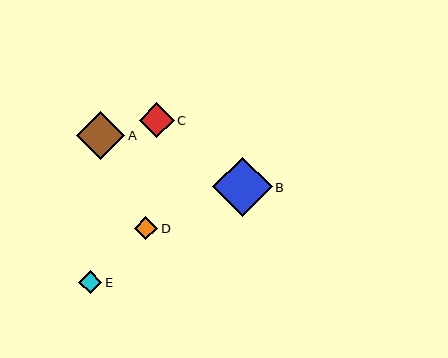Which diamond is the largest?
Diamond B is the largest with a size of approximately 59 pixels.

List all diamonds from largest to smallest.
From largest to smallest: B, A, C, D, E.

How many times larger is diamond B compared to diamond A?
Diamond B is approximately 1.2 times the size of diamond A.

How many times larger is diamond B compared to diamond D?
Diamond B is approximately 2.5 times the size of diamond D.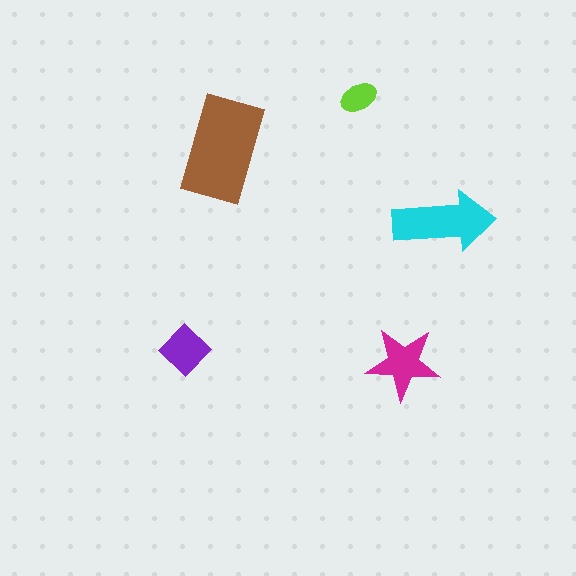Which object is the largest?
The brown rectangle.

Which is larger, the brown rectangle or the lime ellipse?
The brown rectangle.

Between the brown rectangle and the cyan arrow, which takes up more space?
The brown rectangle.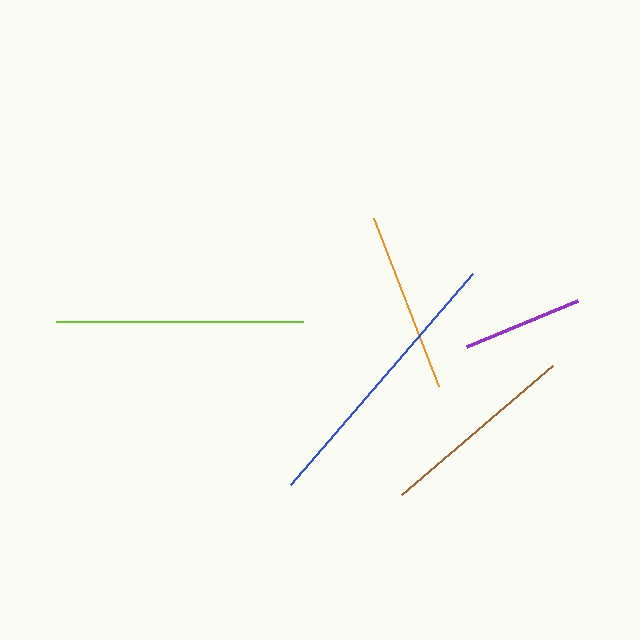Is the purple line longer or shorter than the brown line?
The brown line is longer than the purple line.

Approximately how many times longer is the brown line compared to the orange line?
The brown line is approximately 1.1 times the length of the orange line.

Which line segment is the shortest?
The purple line is the shortest at approximately 120 pixels.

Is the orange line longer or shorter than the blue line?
The blue line is longer than the orange line.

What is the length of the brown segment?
The brown segment is approximately 199 pixels long.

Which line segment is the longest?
The blue line is the longest at approximately 279 pixels.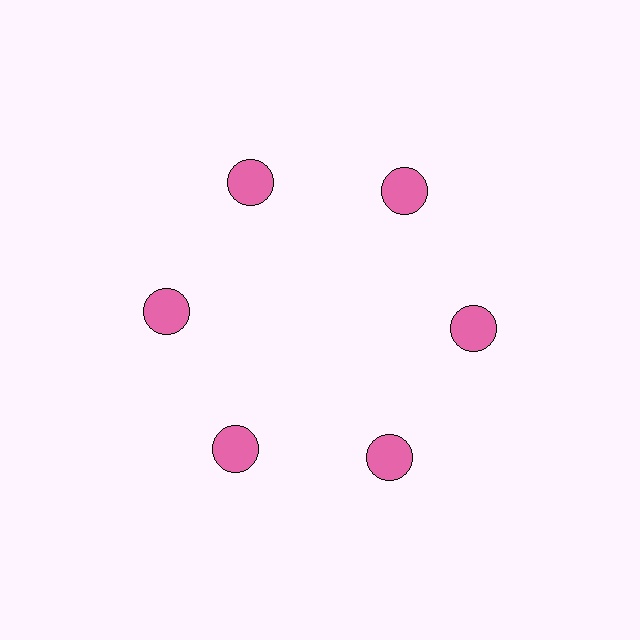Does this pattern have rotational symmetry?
Yes, this pattern has 6-fold rotational symmetry. It looks the same after rotating 60 degrees around the center.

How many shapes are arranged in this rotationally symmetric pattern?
There are 6 shapes, arranged in 6 groups of 1.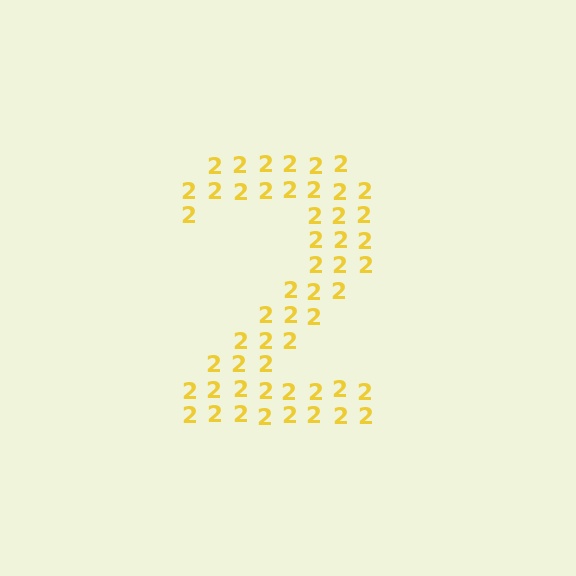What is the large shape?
The large shape is the digit 2.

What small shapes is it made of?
It is made of small digit 2's.